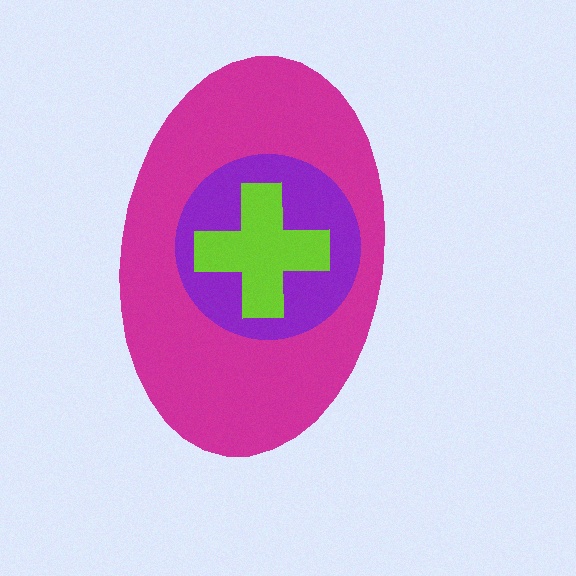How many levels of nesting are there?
3.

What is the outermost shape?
The magenta ellipse.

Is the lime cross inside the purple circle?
Yes.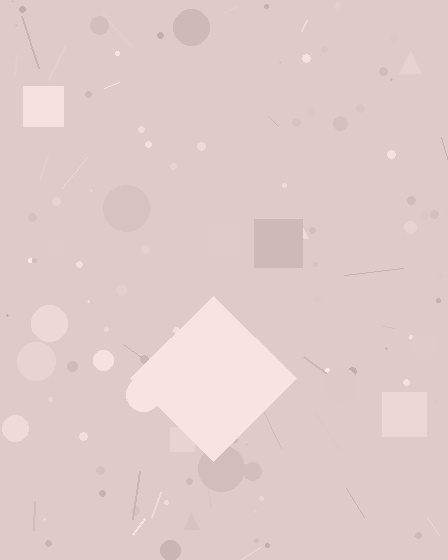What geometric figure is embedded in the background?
A diamond is embedded in the background.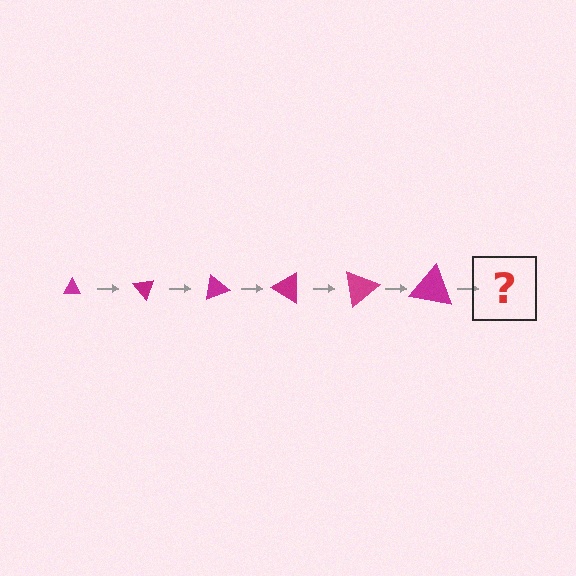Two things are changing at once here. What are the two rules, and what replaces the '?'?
The two rules are that the triangle grows larger each step and it rotates 50 degrees each step. The '?' should be a triangle, larger than the previous one and rotated 300 degrees from the start.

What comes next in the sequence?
The next element should be a triangle, larger than the previous one and rotated 300 degrees from the start.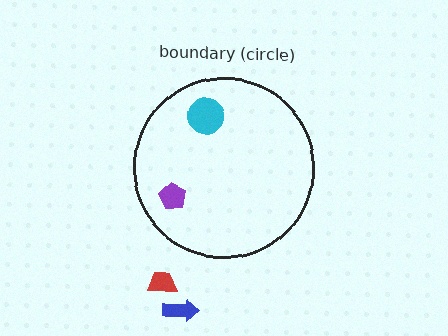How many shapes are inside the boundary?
2 inside, 2 outside.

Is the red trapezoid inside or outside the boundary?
Outside.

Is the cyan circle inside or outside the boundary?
Inside.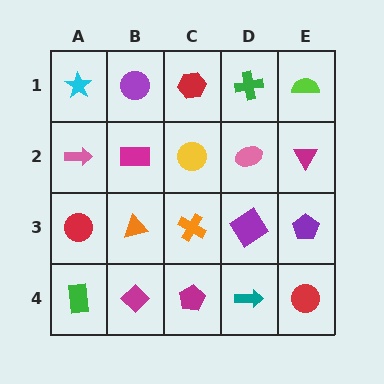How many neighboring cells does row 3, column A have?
3.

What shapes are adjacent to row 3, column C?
A yellow circle (row 2, column C), a magenta pentagon (row 4, column C), an orange triangle (row 3, column B), a purple diamond (row 3, column D).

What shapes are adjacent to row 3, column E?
A magenta triangle (row 2, column E), a red circle (row 4, column E), a purple diamond (row 3, column D).